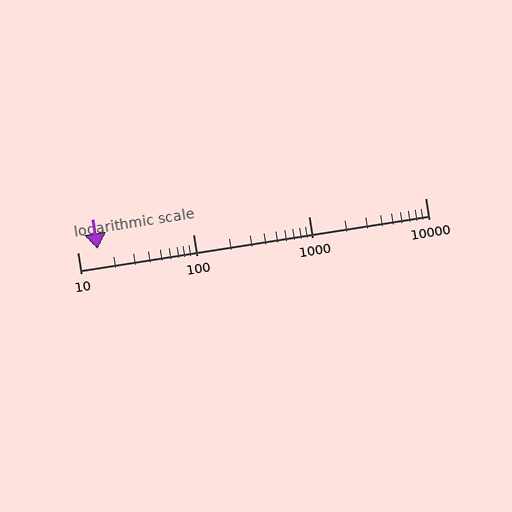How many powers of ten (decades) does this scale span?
The scale spans 3 decades, from 10 to 10000.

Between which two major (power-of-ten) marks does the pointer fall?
The pointer is between 10 and 100.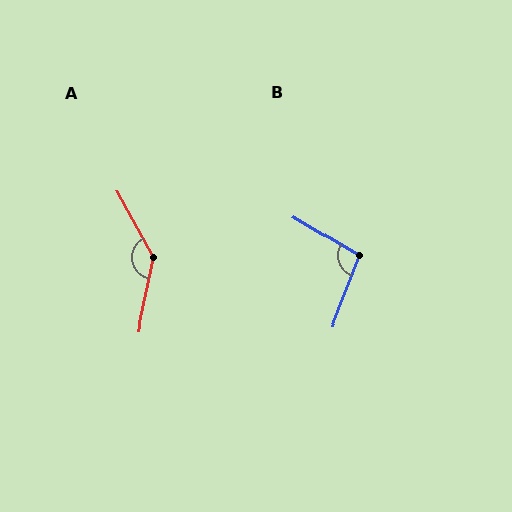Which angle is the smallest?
B, at approximately 99 degrees.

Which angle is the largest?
A, at approximately 140 degrees.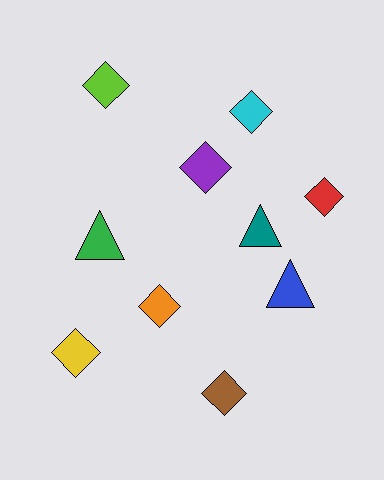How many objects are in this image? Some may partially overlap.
There are 10 objects.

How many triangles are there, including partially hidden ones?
There are 3 triangles.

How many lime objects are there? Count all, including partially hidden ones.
There is 1 lime object.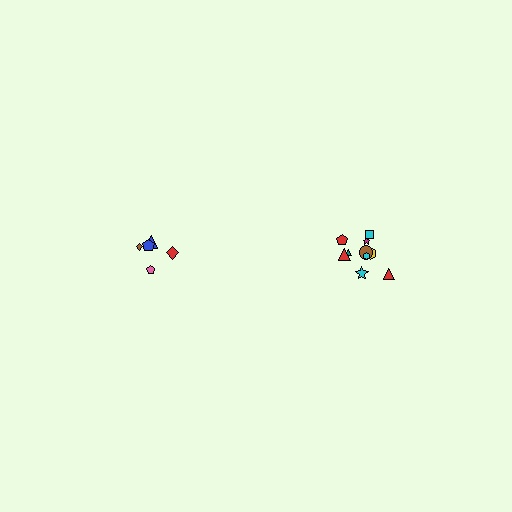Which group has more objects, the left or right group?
The right group.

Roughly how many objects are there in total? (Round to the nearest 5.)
Roughly 15 objects in total.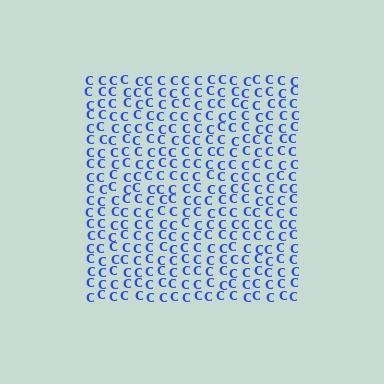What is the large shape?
The large shape is a square.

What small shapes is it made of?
It is made of small letter C's.